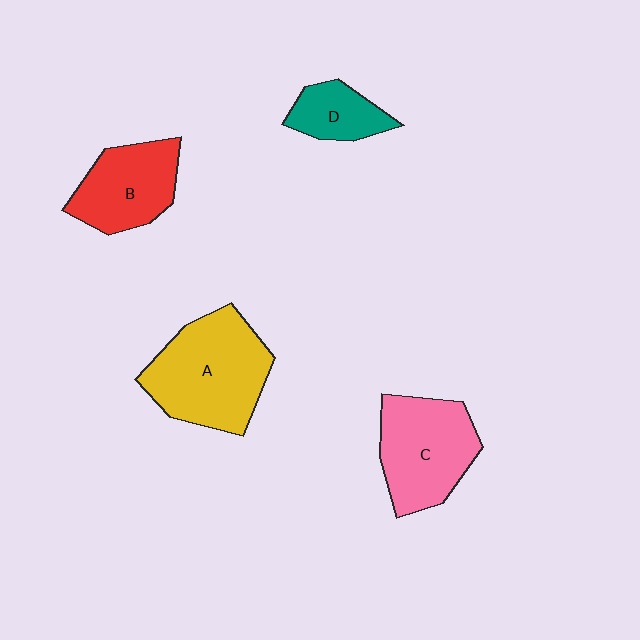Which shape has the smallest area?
Shape D (teal).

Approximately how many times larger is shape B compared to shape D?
Approximately 1.7 times.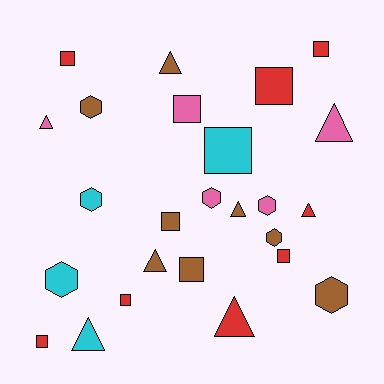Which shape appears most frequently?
Square, with 10 objects.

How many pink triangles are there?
There are 2 pink triangles.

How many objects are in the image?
There are 25 objects.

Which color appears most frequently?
Brown, with 8 objects.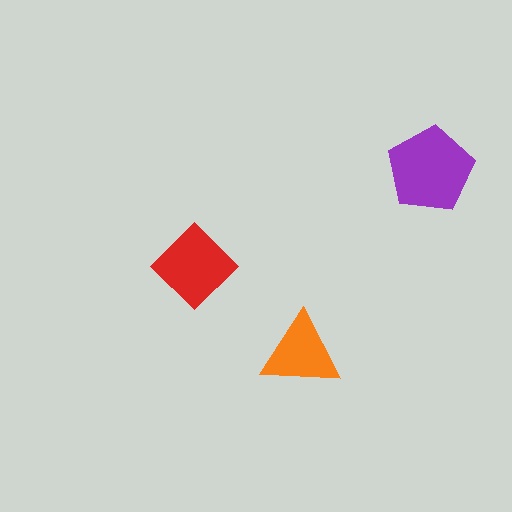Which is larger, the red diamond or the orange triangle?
The red diamond.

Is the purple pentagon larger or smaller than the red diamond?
Larger.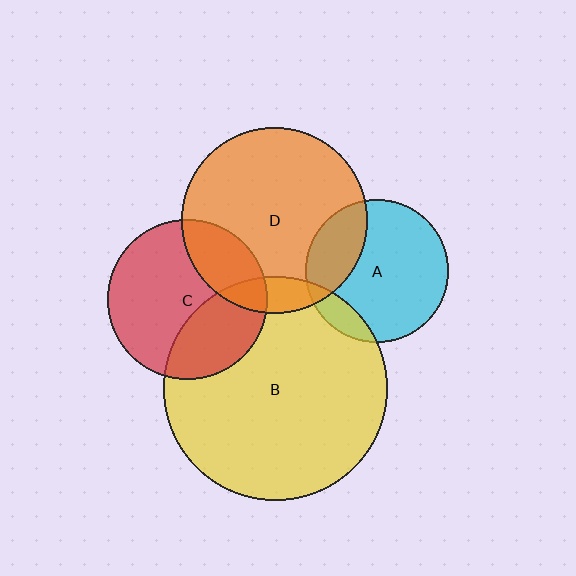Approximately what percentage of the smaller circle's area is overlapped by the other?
Approximately 35%.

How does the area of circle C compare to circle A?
Approximately 1.3 times.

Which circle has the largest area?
Circle B (yellow).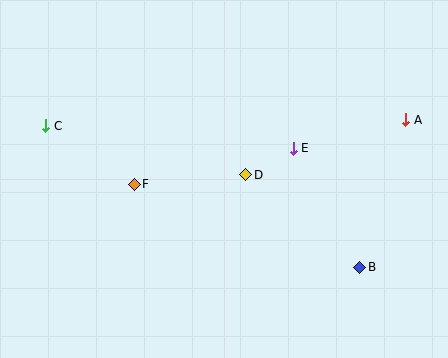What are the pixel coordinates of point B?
Point B is at (360, 267).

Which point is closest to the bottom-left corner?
Point F is closest to the bottom-left corner.